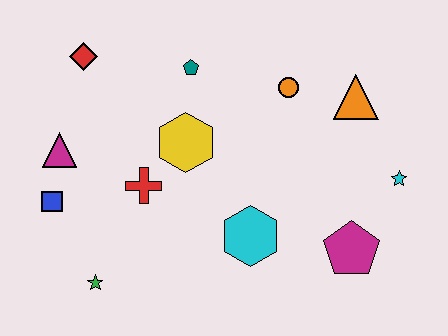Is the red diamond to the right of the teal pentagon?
No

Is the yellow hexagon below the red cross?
No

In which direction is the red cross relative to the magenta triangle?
The red cross is to the right of the magenta triangle.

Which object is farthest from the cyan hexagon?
The red diamond is farthest from the cyan hexagon.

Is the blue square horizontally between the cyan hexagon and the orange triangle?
No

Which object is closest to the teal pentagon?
The yellow hexagon is closest to the teal pentagon.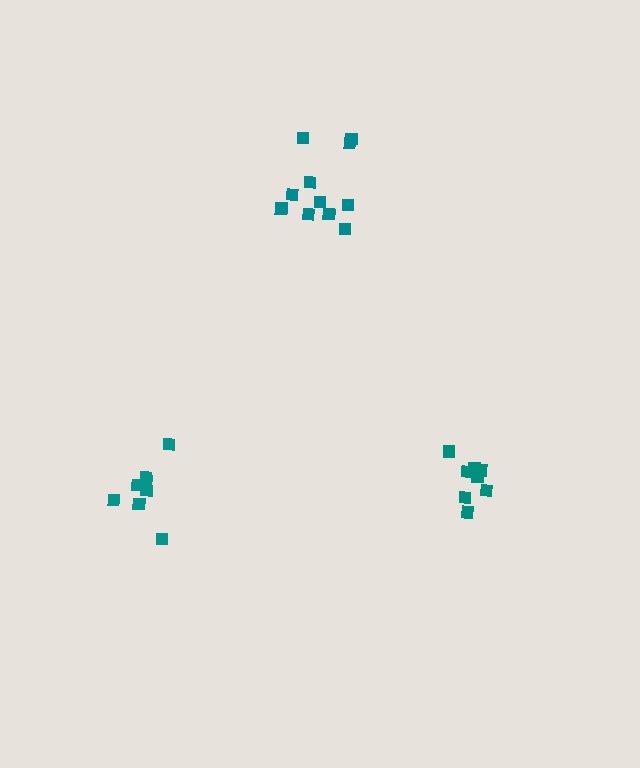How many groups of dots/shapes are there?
There are 3 groups.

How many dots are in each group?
Group 1: 8 dots, Group 2: 8 dots, Group 3: 11 dots (27 total).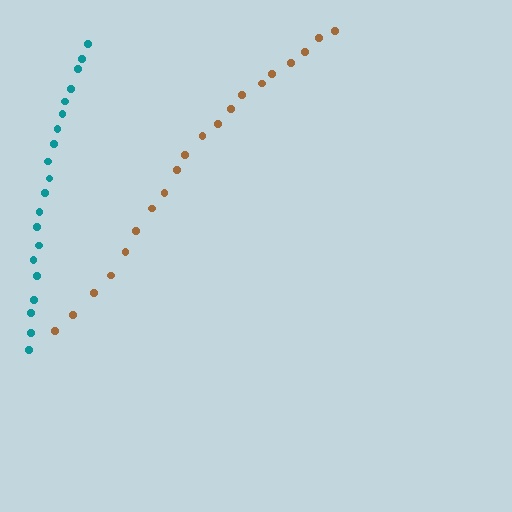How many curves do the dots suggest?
There are 2 distinct paths.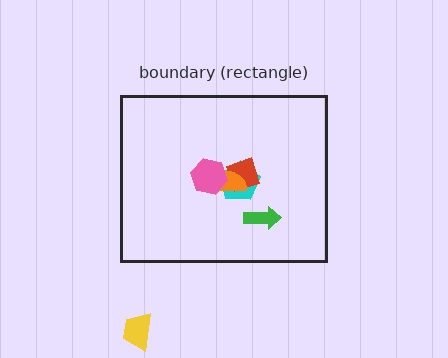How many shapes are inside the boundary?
5 inside, 1 outside.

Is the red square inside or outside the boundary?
Inside.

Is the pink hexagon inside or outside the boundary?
Inside.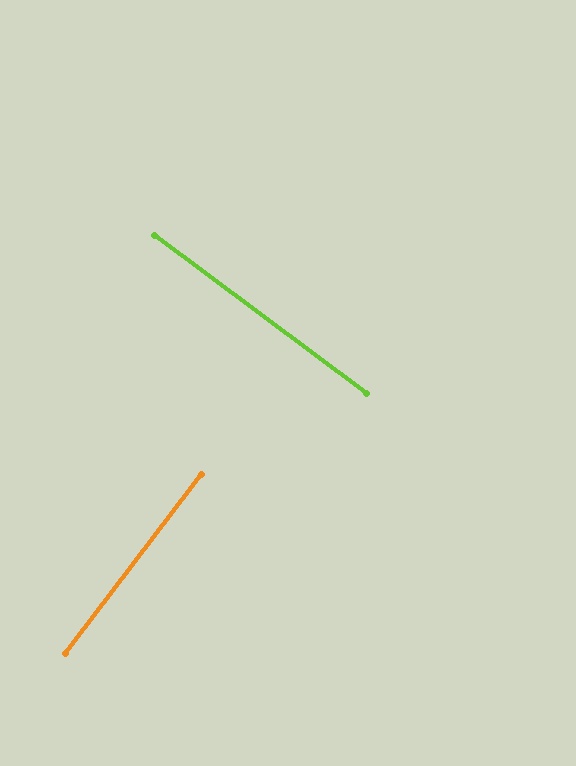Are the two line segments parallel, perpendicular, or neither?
Perpendicular — they meet at approximately 90°.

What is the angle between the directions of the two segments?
Approximately 90 degrees.